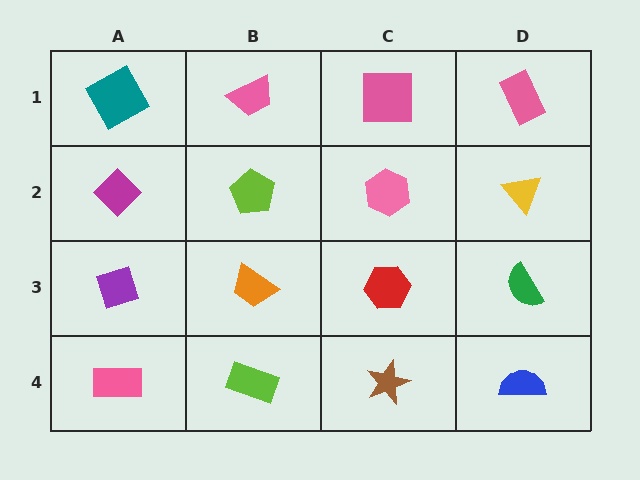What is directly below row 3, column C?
A brown star.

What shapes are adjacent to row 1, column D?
A yellow triangle (row 2, column D), a pink square (row 1, column C).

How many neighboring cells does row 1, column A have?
2.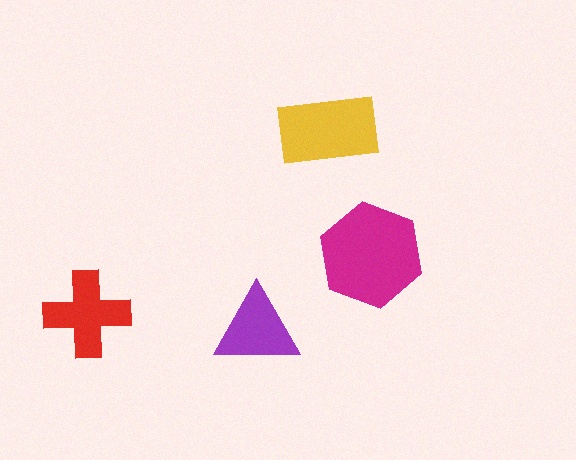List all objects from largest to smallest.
The magenta hexagon, the yellow rectangle, the red cross, the purple triangle.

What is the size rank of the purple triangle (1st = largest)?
4th.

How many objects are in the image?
There are 4 objects in the image.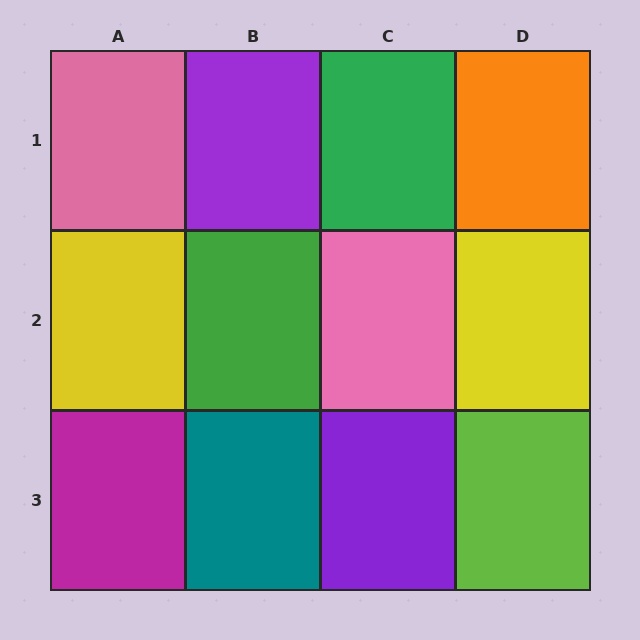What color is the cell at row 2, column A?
Yellow.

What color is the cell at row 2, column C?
Pink.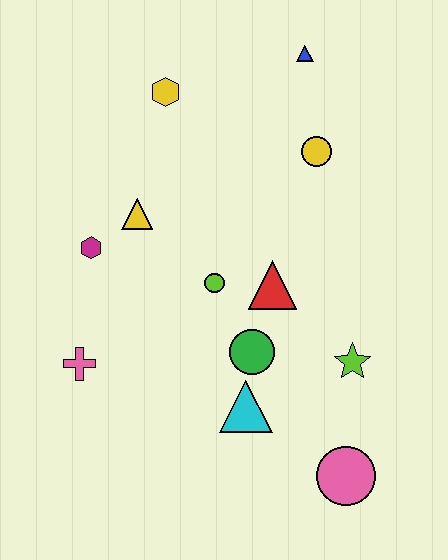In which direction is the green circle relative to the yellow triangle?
The green circle is below the yellow triangle.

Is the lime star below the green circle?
Yes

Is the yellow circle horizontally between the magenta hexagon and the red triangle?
No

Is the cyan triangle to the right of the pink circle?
No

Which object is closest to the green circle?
The cyan triangle is closest to the green circle.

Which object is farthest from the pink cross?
The blue triangle is farthest from the pink cross.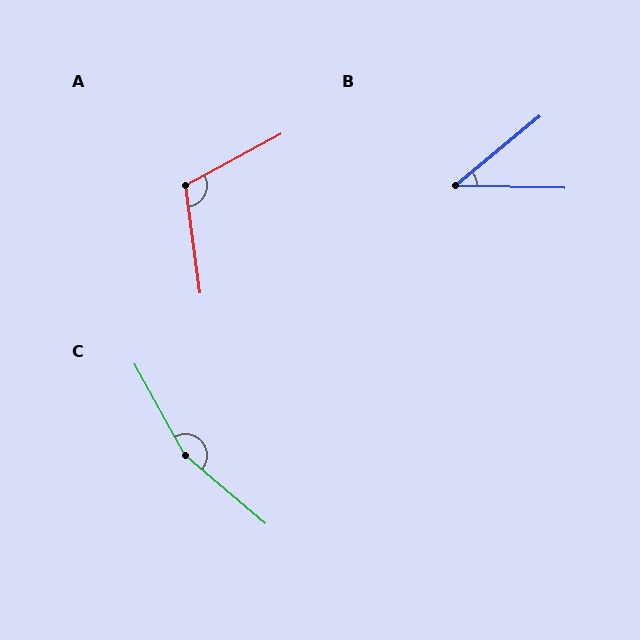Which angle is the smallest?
B, at approximately 41 degrees.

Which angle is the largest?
C, at approximately 159 degrees.